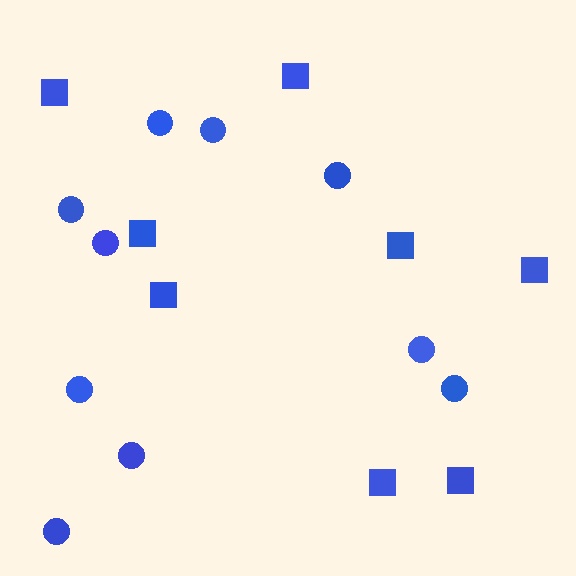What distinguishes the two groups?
There are 2 groups: one group of circles (10) and one group of squares (8).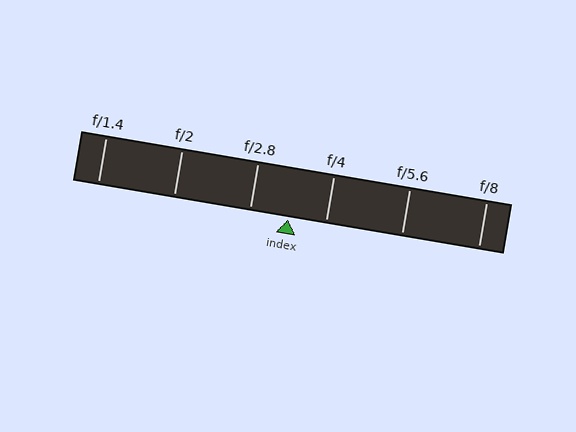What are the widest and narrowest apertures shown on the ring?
The widest aperture shown is f/1.4 and the narrowest is f/8.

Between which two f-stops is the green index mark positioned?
The index mark is between f/2.8 and f/4.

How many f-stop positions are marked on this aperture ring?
There are 6 f-stop positions marked.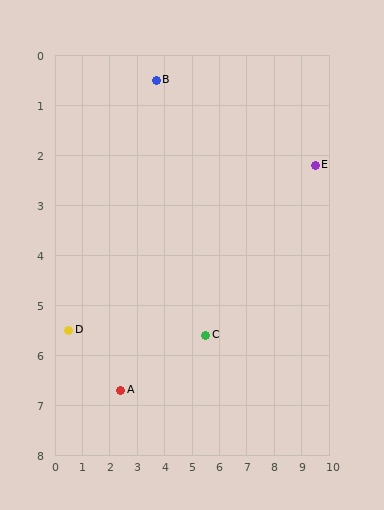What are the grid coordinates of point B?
Point B is at approximately (3.7, 0.5).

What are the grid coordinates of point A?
Point A is at approximately (2.4, 6.7).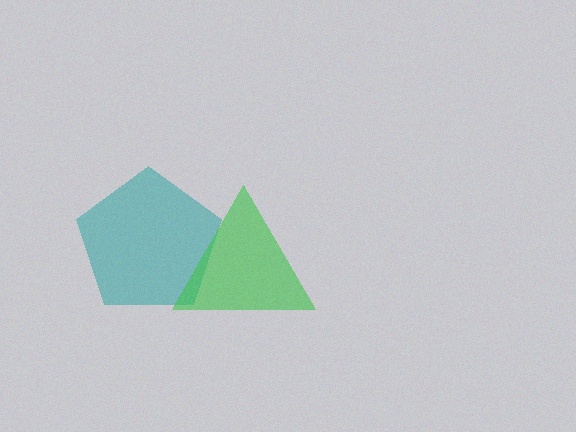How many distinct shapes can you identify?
There are 2 distinct shapes: a teal pentagon, a green triangle.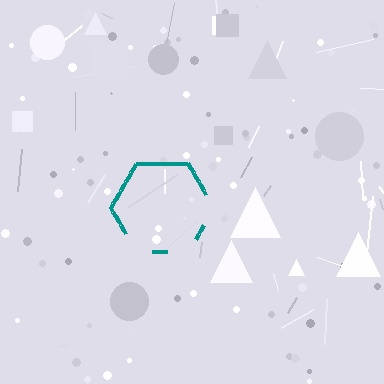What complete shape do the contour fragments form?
The contour fragments form a hexagon.